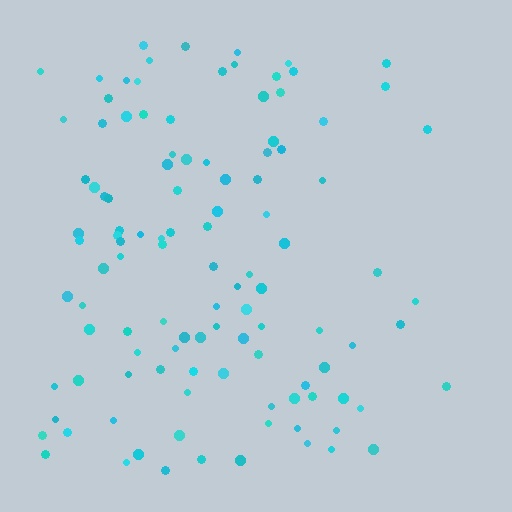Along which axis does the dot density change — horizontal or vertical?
Horizontal.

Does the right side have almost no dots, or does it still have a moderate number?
Still a moderate number, just noticeably fewer than the left.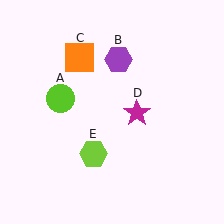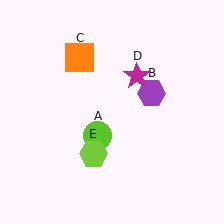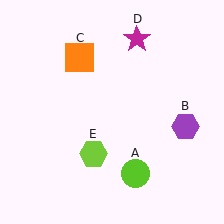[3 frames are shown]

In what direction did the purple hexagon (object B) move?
The purple hexagon (object B) moved down and to the right.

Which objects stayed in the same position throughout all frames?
Orange square (object C) and lime hexagon (object E) remained stationary.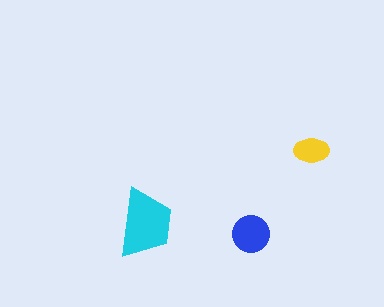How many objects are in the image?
There are 3 objects in the image.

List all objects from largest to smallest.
The cyan trapezoid, the blue circle, the yellow ellipse.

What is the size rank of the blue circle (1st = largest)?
2nd.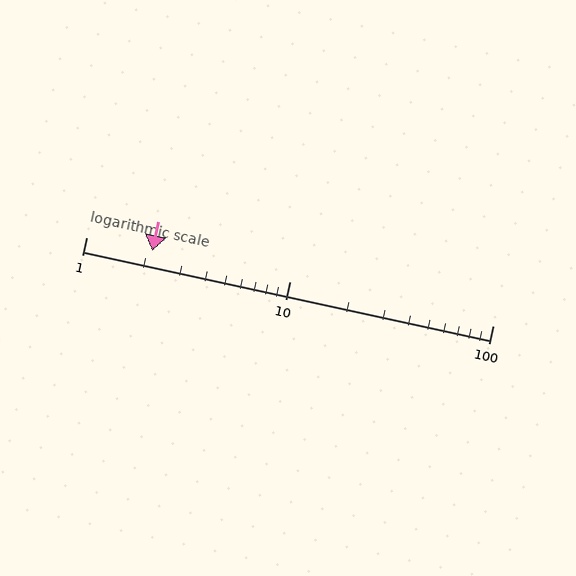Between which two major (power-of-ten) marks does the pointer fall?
The pointer is between 1 and 10.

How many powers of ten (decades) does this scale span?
The scale spans 2 decades, from 1 to 100.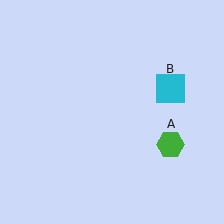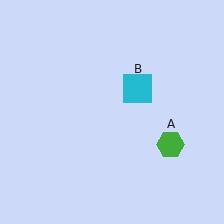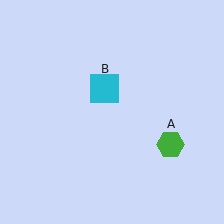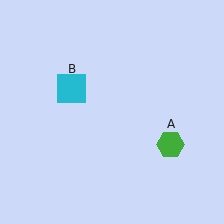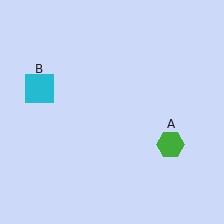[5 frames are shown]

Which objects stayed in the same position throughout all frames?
Green hexagon (object A) remained stationary.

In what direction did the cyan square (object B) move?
The cyan square (object B) moved left.